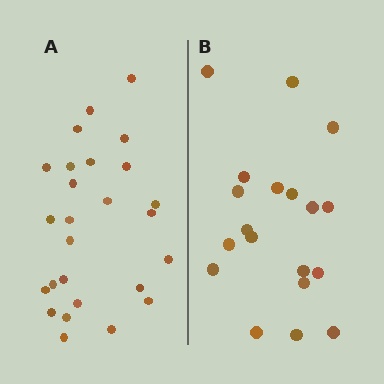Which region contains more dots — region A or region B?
Region A (the left region) has more dots.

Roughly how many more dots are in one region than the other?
Region A has roughly 8 or so more dots than region B.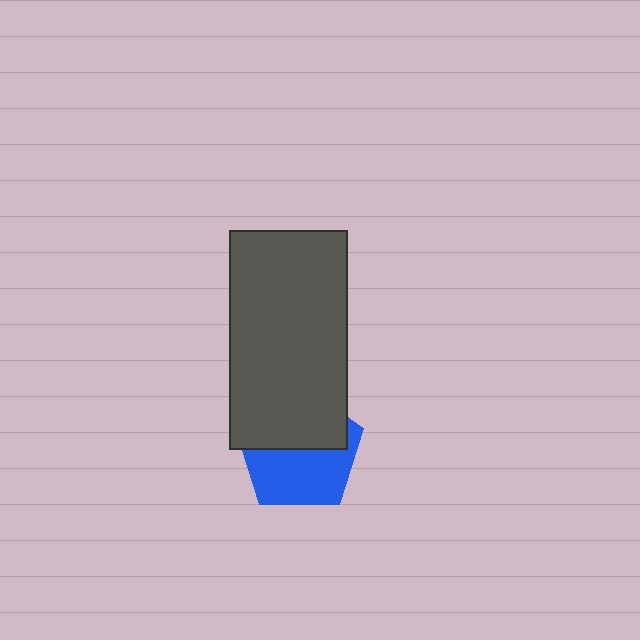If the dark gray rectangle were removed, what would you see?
You would see the complete blue pentagon.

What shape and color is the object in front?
The object in front is a dark gray rectangle.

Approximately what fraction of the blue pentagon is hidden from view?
Roughly 47% of the blue pentagon is hidden behind the dark gray rectangle.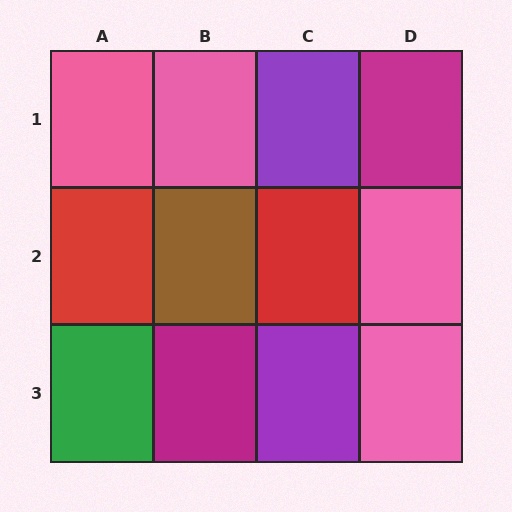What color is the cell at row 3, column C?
Purple.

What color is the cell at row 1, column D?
Magenta.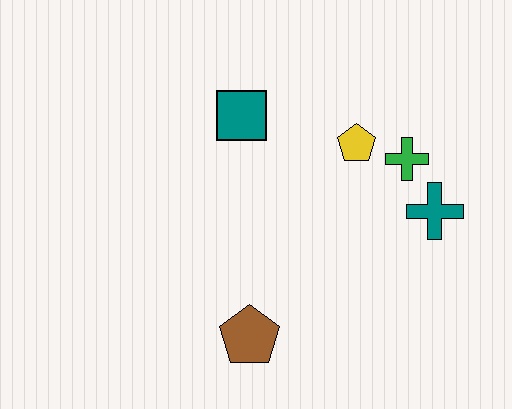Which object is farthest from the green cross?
The brown pentagon is farthest from the green cross.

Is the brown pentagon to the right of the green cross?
No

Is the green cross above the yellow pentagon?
No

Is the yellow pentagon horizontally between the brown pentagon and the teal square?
No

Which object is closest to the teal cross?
The green cross is closest to the teal cross.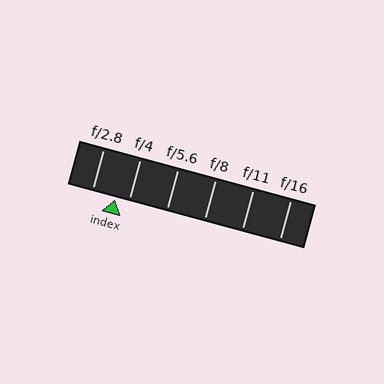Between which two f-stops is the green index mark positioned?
The index mark is between f/2.8 and f/4.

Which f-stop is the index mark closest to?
The index mark is closest to f/4.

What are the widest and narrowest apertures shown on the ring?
The widest aperture shown is f/2.8 and the narrowest is f/16.